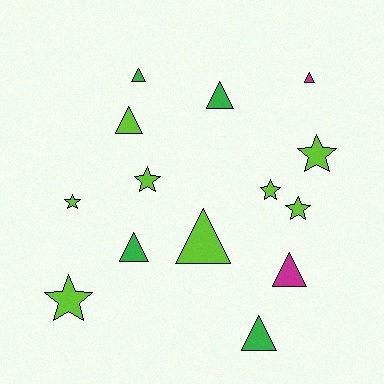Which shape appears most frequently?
Triangle, with 8 objects.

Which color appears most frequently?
Lime, with 8 objects.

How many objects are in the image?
There are 14 objects.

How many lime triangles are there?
There are 2 lime triangles.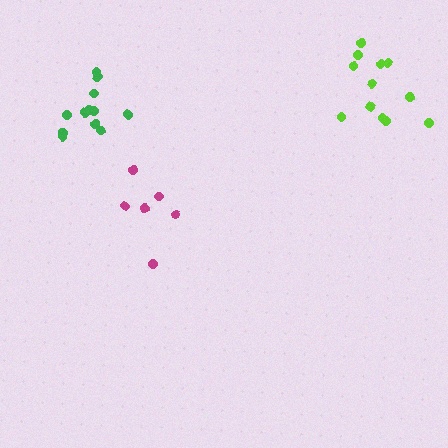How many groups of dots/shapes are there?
There are 3 groups.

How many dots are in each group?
Group 1: 12 dots, Group 2: 12 dots, Group 3: 6 dots (30 total).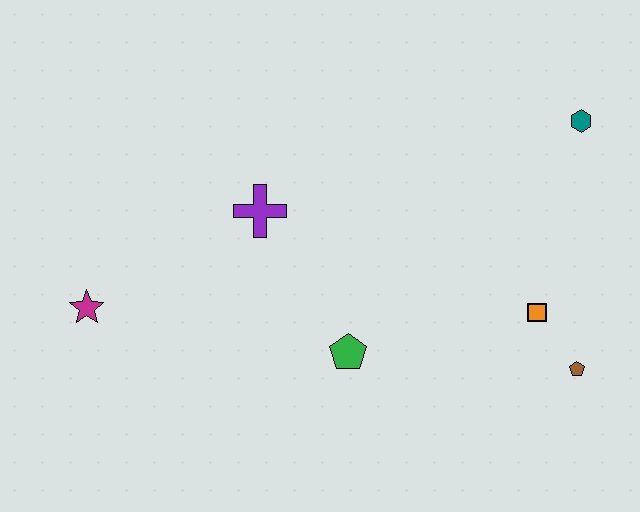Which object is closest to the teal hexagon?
The orange square is closest to the teal hexagon.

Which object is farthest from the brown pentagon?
The magenta star is farthest from the brown pentagon.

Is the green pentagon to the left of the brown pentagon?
Yes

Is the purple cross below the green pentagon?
No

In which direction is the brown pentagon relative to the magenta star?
The brown pentagon is to the right of the magenta star.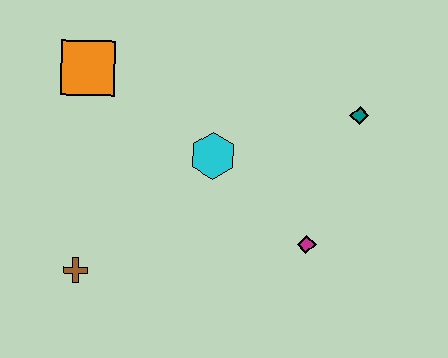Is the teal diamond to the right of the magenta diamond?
Yes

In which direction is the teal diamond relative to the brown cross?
The teal diamond is to the right of the brown cross.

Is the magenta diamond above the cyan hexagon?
No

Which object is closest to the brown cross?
The cyan hexagon is closest to the brown cross.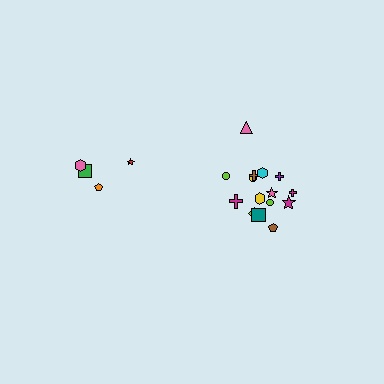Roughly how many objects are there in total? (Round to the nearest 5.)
Roughly 20 objects in total.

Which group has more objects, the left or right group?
The right group.